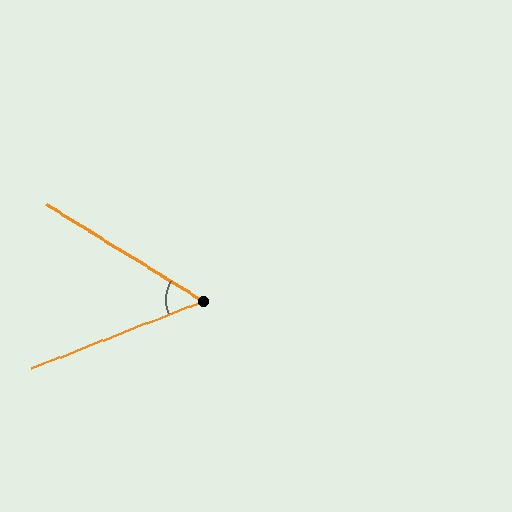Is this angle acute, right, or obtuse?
It is acute.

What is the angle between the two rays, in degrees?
Approximately 53 degrees.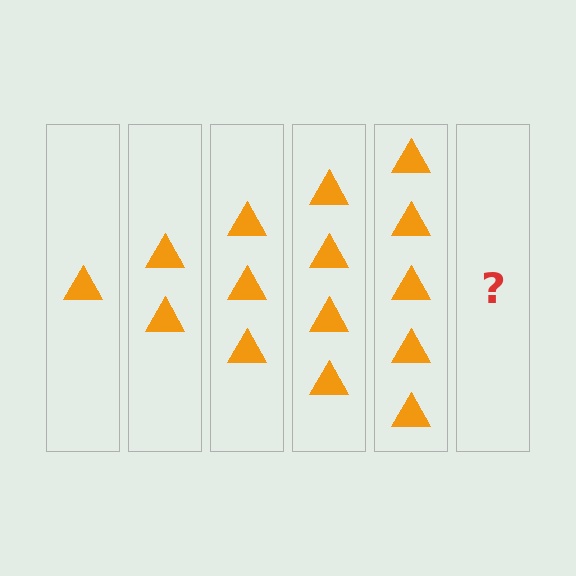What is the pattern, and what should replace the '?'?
The pattern is that each step adds one more triangle. The '?' should be 6 triangles.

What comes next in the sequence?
The next element should be 6 triangles.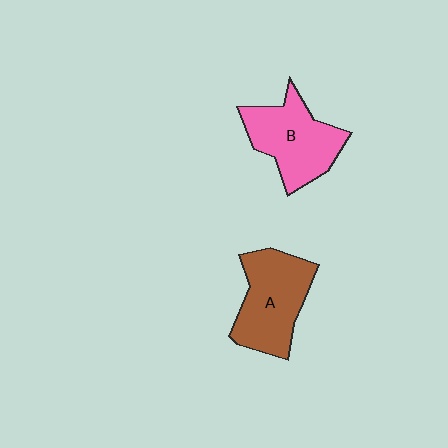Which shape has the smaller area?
Shape B (pink).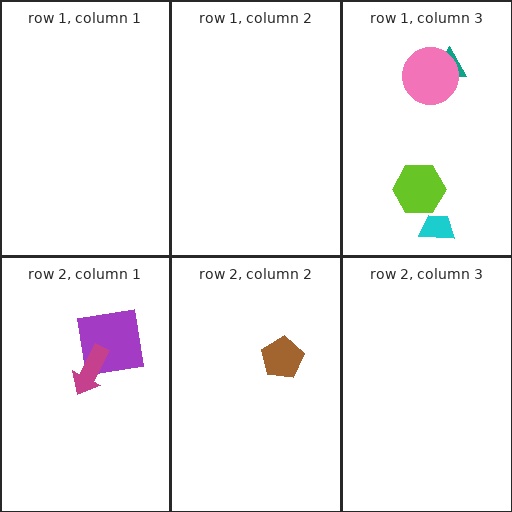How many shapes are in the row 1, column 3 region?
4.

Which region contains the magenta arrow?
The row 2, column 1 region.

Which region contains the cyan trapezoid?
The row 1, column 3 region.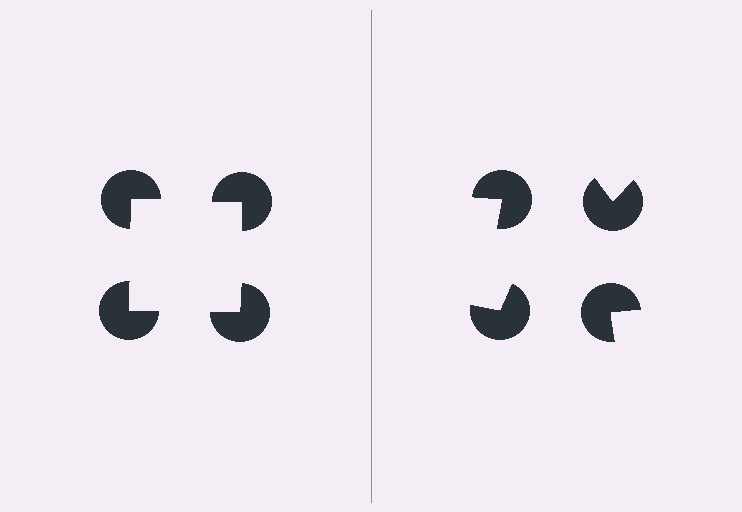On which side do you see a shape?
An illusory square appears on the left side. On the right side the wedge cuts are rotated, so no coherent shape forms.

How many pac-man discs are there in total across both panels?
8 — 4 on each side.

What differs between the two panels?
The pac-man discs are positioned identically on both sides; only the wedge orientations differ. On the left they align to a square; on the right they are misaligned.